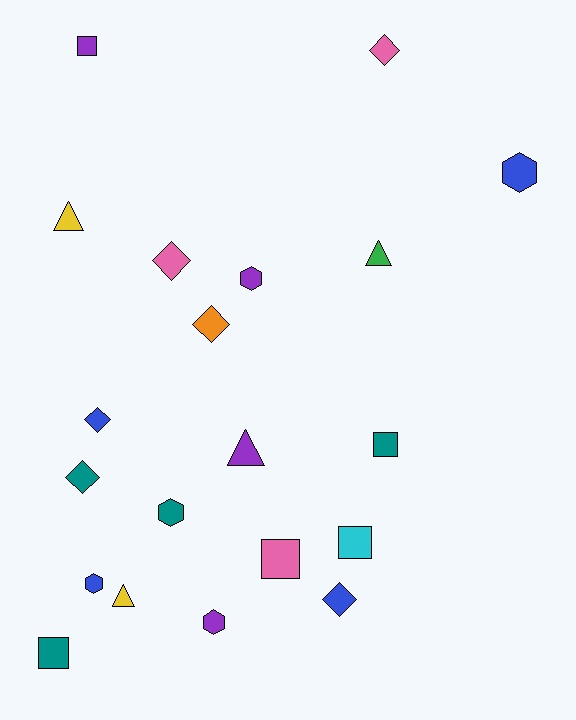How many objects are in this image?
There are 20 objects.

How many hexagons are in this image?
There are 5 hexagons.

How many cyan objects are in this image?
There is 1 cyan object.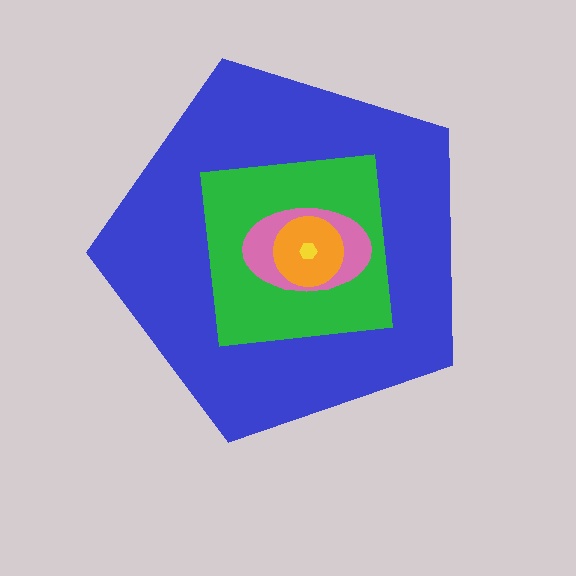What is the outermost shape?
The blue pentagon.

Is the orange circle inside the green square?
Yes.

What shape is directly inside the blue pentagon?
The green square.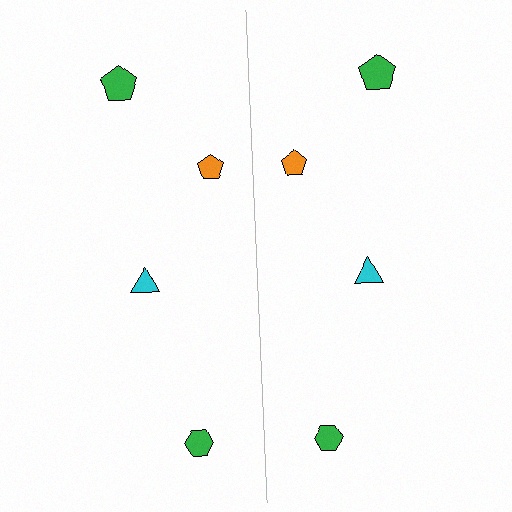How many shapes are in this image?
There are 8 shapes in this image.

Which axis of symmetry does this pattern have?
The pattern has a vertical axis of symmetry running through the center of the image.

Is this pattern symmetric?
Yes, this pattern has bilateral (reflection) symmetry.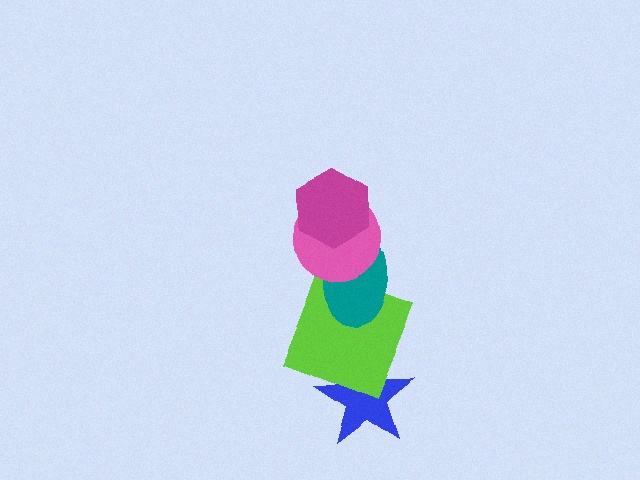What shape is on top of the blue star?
The lime square is on top of the blue star.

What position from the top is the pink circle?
The pink circle is 2nd from the top.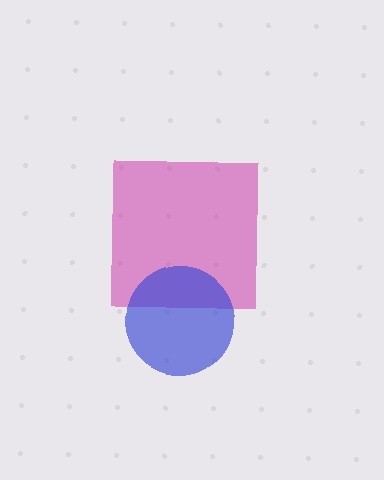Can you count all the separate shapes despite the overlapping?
Yes, there are 2 separate shapes.